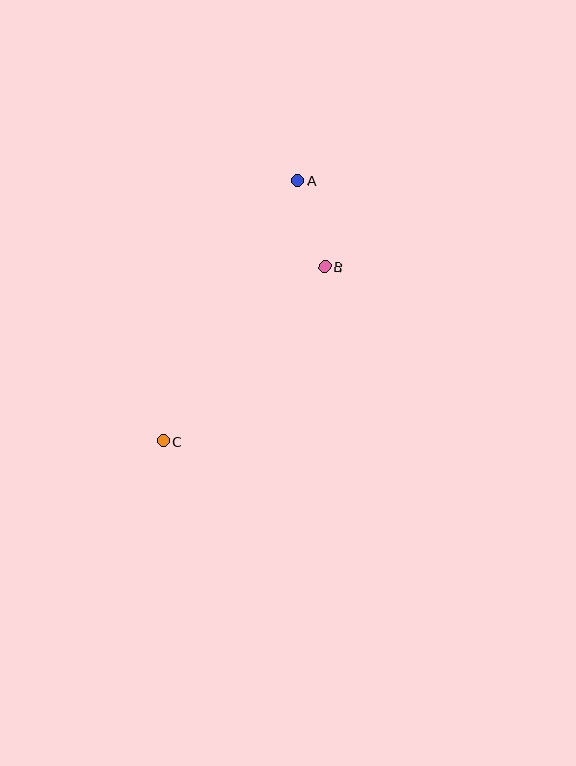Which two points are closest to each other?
Points A and B are closest to each other.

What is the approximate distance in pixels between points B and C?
The distance between B and C is approximately 238 pixels.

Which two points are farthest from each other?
Points A and C are farthest from each other.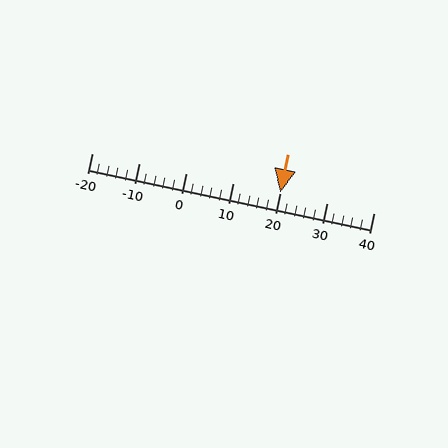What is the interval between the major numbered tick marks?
The major tick marks are spaced 10 units apart.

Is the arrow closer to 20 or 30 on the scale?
The arrow is closer to 20.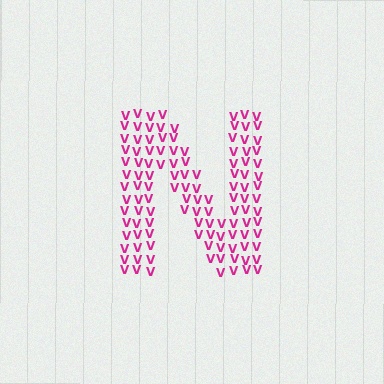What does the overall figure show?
The overall figure shows the letter N.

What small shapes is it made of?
It is made of small letter V's.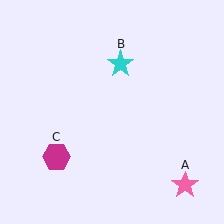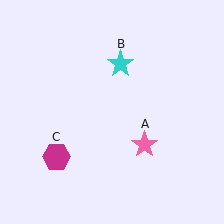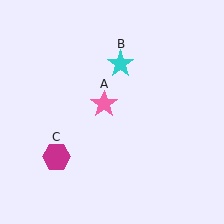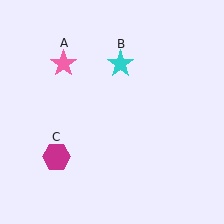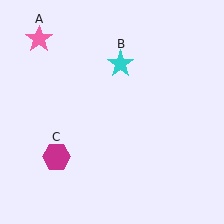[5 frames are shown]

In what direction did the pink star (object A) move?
The pink star (object A) moved up and to the left.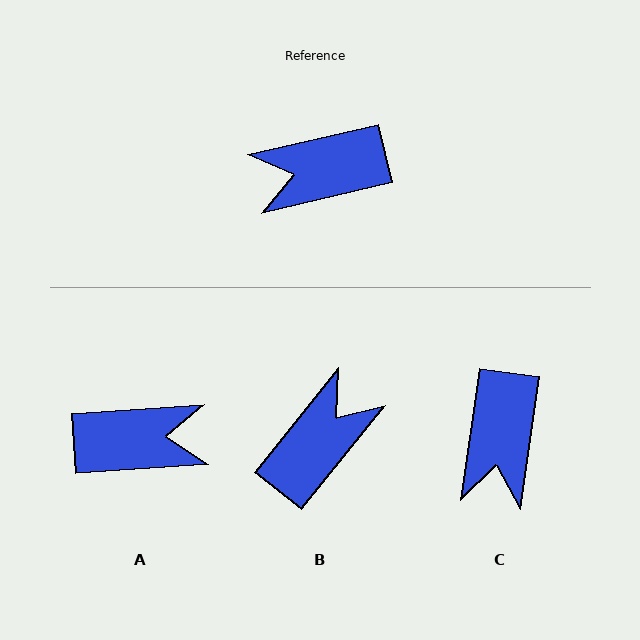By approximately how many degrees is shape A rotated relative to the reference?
Approximately 171 degrees counter-clockwise.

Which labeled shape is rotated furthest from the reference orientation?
A, about 171 degrees away.